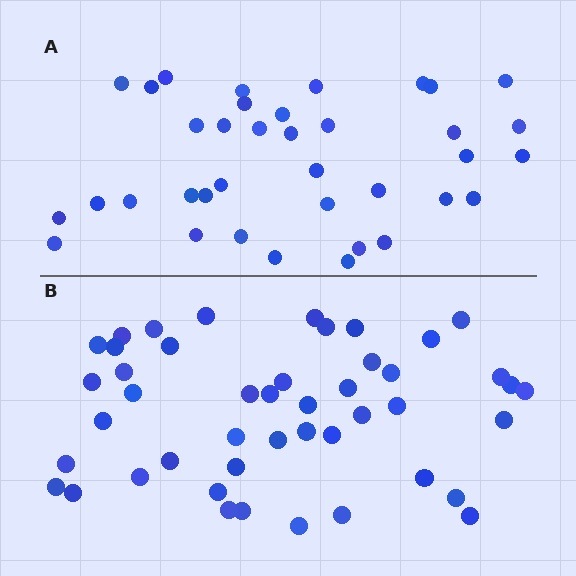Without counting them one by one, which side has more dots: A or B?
Region B (the bottom region) has more dots.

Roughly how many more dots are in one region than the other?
Region B has roughly 8 or so more dots than region A.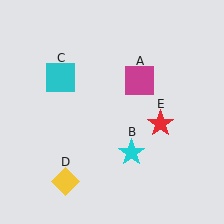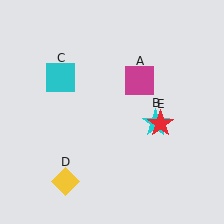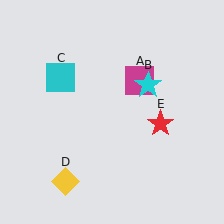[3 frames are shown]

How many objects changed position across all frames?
1 object changed position: cyan star (object B).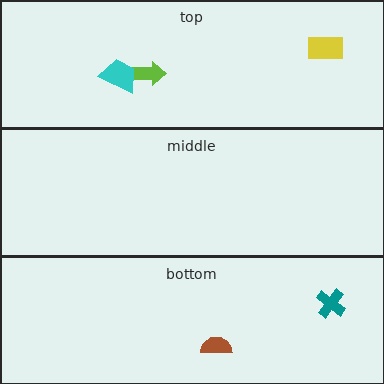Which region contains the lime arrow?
The top region.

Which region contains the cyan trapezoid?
The top region.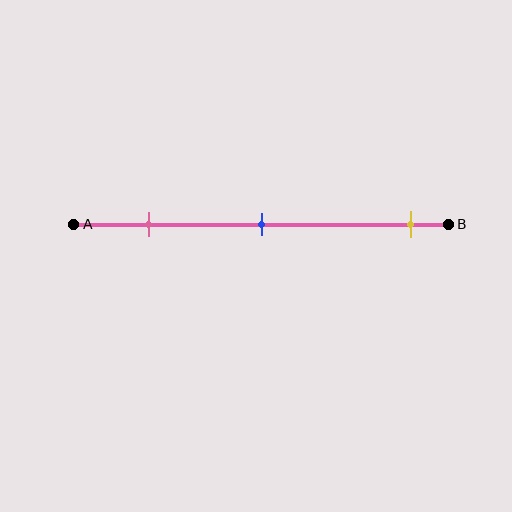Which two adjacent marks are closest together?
The pink and blue marks are the closest adjacent pair.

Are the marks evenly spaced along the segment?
No, the marks are not evenly spaced.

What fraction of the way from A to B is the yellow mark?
The yellow mark is approximately 90% (0.9) of the way from A to B.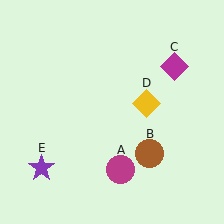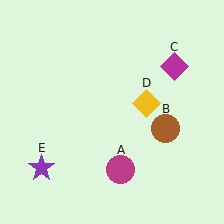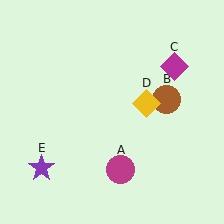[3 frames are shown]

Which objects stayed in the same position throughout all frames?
Magenta circle (object A) and magenta diamond (object C) and yellow diamond (object D) and purple star (object E) remained stationary.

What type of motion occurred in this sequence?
The brown circle (object B) rotated counterclockwise around the center of the scene.